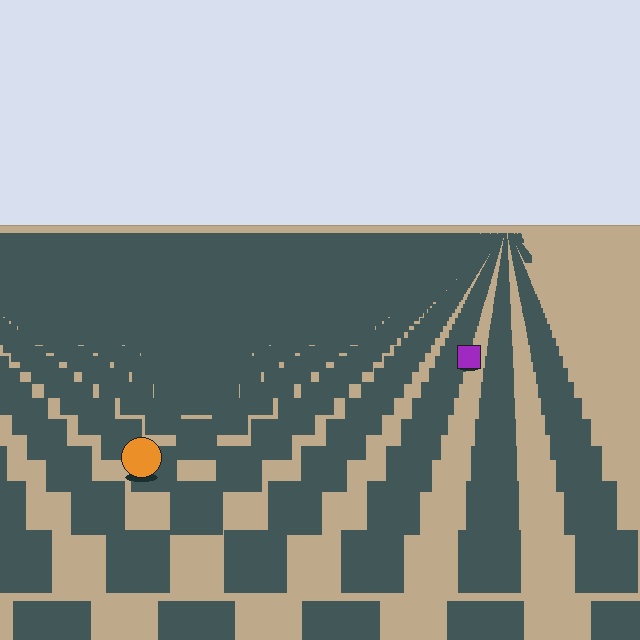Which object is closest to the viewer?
The orange circle is closest. The texture marks near it are larger and more spread out.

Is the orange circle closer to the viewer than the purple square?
Yes. The orange circle is closer — you can tell from the texture gradient: the ground texture is coarser near it.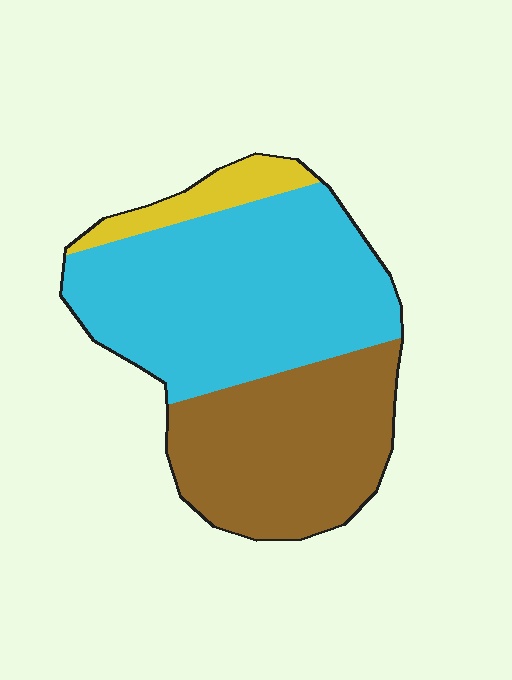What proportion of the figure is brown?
Brown covers about 40% of the figure.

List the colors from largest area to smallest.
From largest to smallest: cyan, brown, yellow.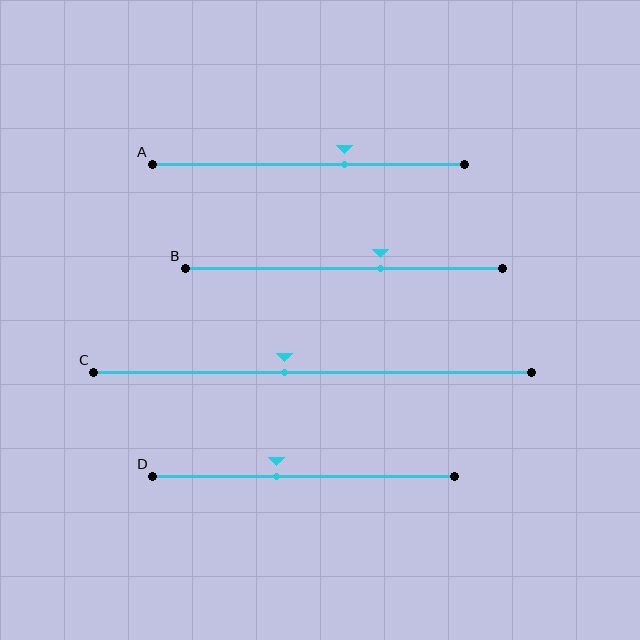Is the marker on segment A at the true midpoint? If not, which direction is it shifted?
No, the marker on segment A is shifted to the right by about 12% of the segment length.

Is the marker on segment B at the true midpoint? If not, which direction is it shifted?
No, the marker on segment B is shifted to the right by about 12% of the segment length.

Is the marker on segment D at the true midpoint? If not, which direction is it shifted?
No, the marker on segment D is shifted to the left by about 9% of the segment length.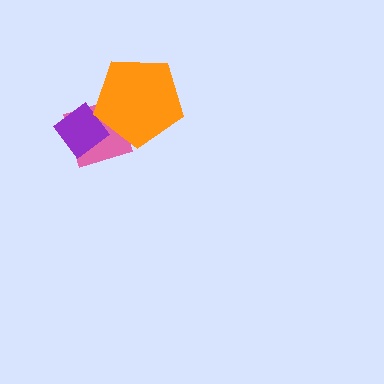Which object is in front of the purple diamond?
The orange pentagon is in front of the purple diamond.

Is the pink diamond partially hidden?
Yes, it is partially covered by another shape.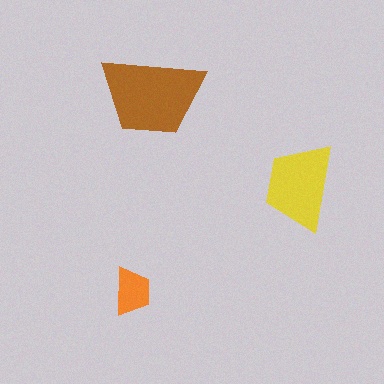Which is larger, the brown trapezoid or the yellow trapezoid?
The brown one.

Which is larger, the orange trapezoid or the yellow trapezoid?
The yellow one.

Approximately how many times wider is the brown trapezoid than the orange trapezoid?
About 2 times wider.